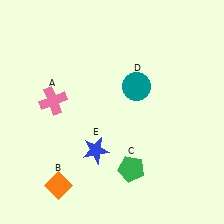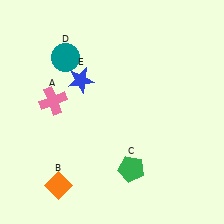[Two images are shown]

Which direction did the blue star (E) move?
The blue star (E) moved up.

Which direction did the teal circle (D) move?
The teal circle (D) moved left.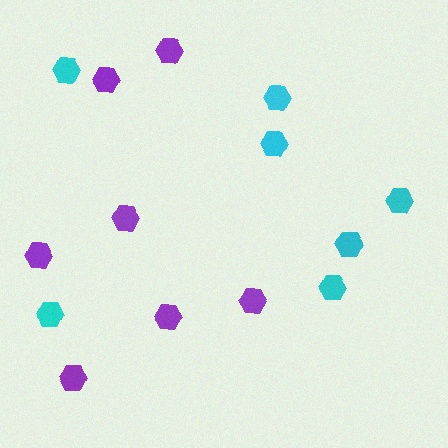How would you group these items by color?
There are 2 groups: one group of purple hexagons (7) and one group of cyan hexagons (7).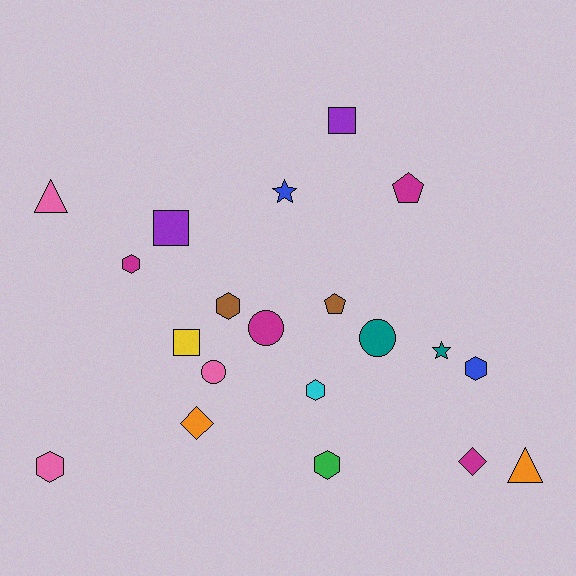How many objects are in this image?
There are 20 objects.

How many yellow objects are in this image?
There is 1 yellow object.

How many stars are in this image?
There are 2 stars.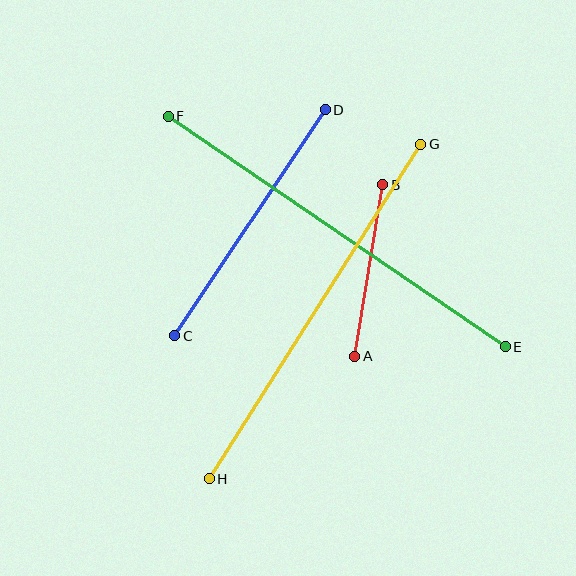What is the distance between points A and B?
The distance is approximately 174 pixels.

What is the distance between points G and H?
The distance is approximately 396 pixels.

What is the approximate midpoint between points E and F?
The midpoint is at approximately (337, 231) pixels.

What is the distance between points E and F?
The distance is approximately 408 pixels.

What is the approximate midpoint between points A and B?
The midpoint is at approximately (369, 271) pixels.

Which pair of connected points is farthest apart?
Points E and F are farthest apart.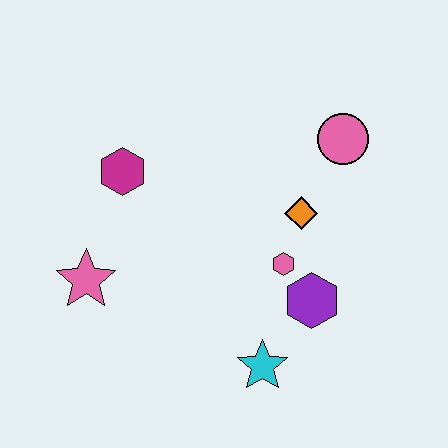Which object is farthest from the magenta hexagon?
The cyan star is farthest from the magenta hexagon.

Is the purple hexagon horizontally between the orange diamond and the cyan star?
No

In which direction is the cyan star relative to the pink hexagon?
The cyan star is below the pink hexagon.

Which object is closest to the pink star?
The magenta hexagon is closest to the pink star.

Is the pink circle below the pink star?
No